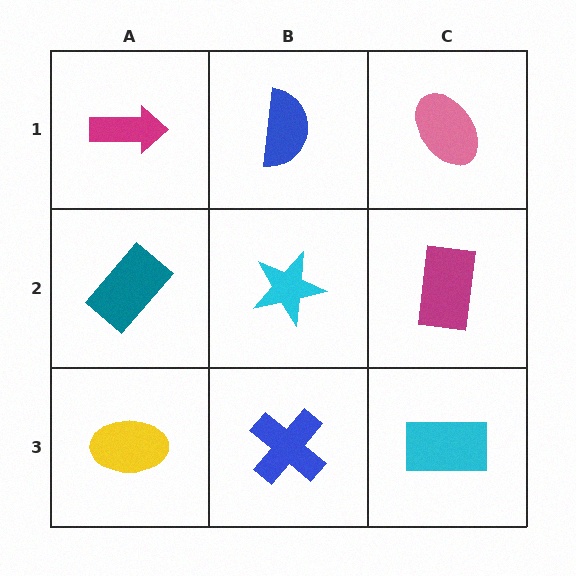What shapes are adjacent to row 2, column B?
A blue semicircle (row 1, column B), a blue cross (row 3, column B), a teal rectangle (row 2, column A), a magenta rectangle (row 2, column C).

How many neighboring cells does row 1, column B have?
3.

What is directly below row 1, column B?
A cyan star.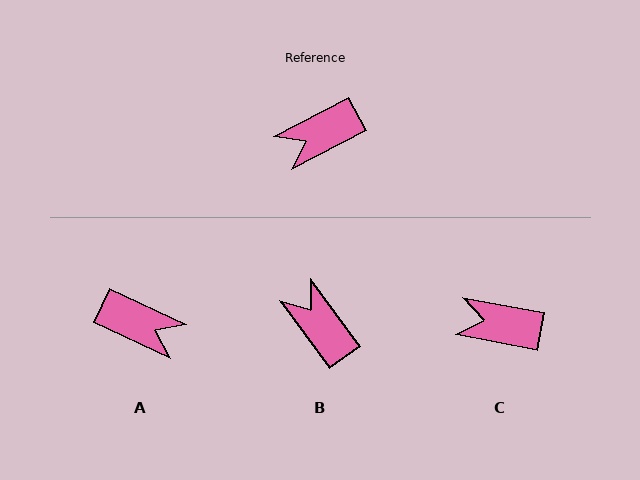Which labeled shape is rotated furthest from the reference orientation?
A, about 127 degrees away.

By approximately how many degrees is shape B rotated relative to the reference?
Approximately 82 degrees clockwise.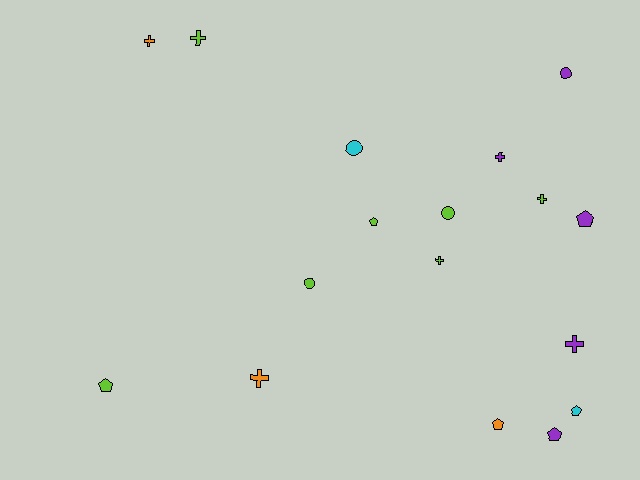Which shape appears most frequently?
Cross, with 7 objects.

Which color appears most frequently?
Lime, with 7 objects.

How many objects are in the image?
There are 17 objects.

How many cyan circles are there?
There is 1 cyan circle.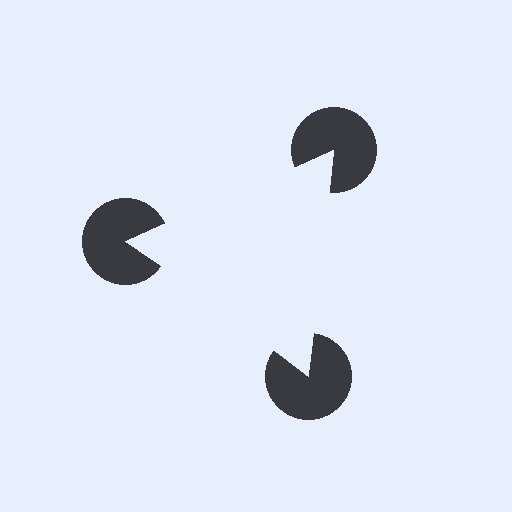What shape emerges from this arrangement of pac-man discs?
An illusory triangle — its edges are inferred from the aligned wedge cuts in the pac-man discs, not physically drawn.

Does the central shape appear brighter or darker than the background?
It typically appears slightly brighter than the background, even though no actual brightness change is drawn.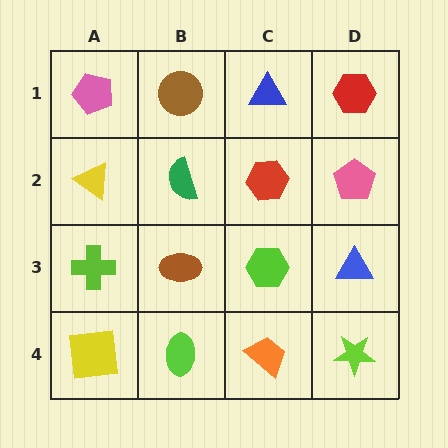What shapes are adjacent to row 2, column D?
A red hexagon (row 1, column D), a blue triangle (row 3, column D), a red hexagon (row 2, column C).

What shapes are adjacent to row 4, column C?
A lime hexagon (row 3, column C), a lime ellipse (row 4, column B), a lime star (row 4, column D).